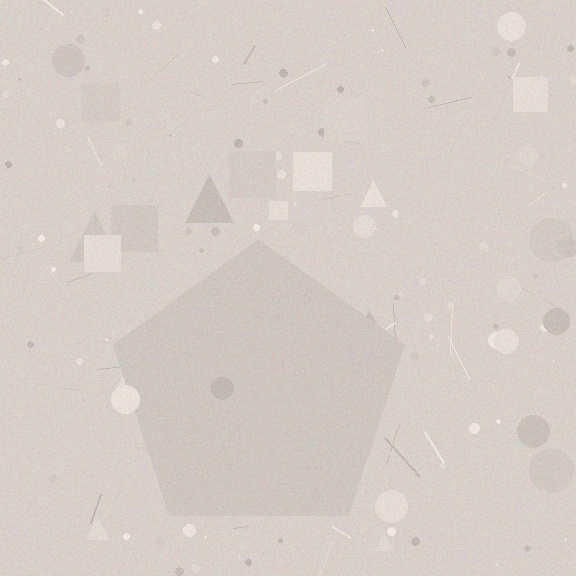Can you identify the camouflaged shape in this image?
The camouflaged shape is a pentagon.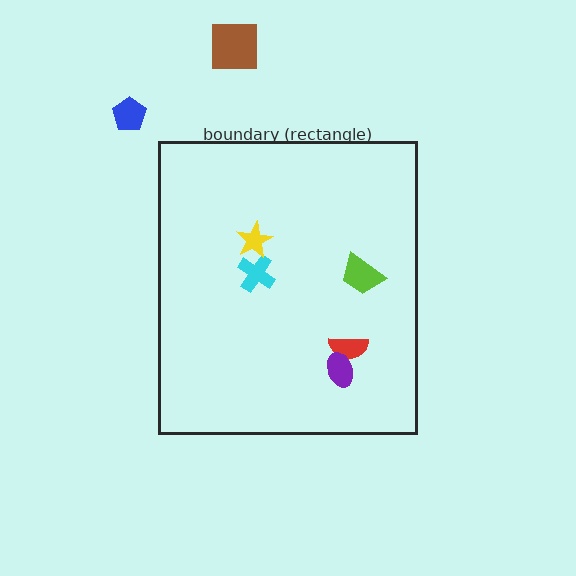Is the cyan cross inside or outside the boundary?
Inside.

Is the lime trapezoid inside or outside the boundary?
Inside.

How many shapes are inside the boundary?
5 inside, 2 outside.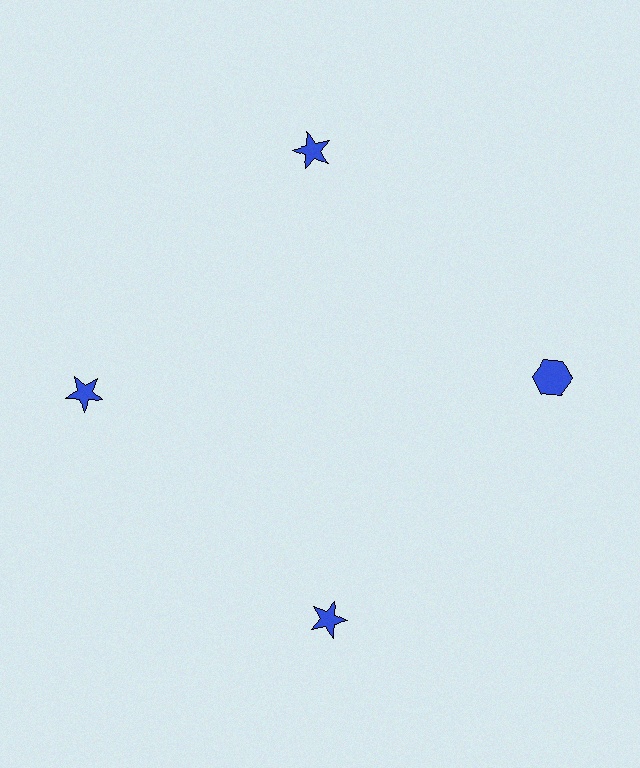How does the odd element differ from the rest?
It has a different shape: hexagon instead of star.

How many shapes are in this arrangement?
There are 4 shapes arranged in a ring pattern.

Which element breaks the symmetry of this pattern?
The blue hexagon at roughly the 3 o'clock position breaks the symmetry. All other shapes are blue stars.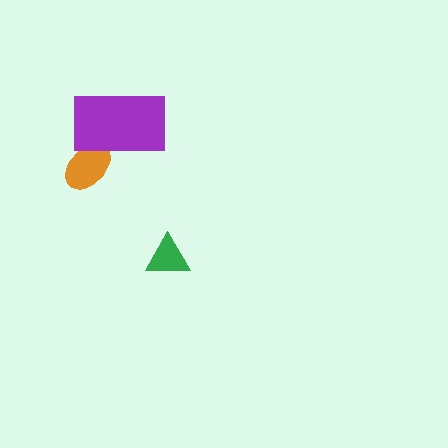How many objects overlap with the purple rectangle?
1 object overlaps with the purple rectangle.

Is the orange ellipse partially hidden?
Yes, it is partially covered by another shape.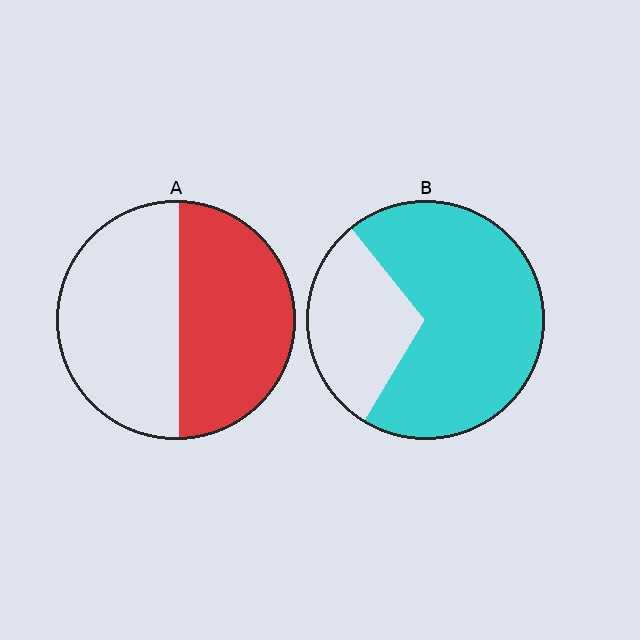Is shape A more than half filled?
Roughly half.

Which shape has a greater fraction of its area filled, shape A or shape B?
Shape B.